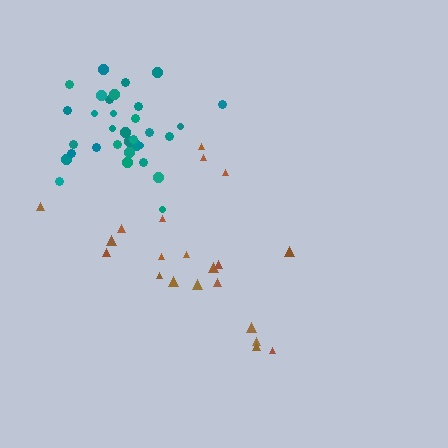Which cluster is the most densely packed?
Teal.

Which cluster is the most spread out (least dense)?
Brown.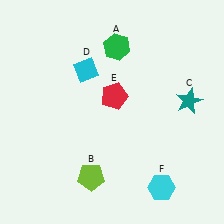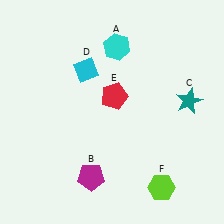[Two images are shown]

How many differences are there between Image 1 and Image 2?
There are 3 differences between the two images.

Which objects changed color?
A changed from green to cyan. B changed from lime to magenta. F changed from cyan to lime.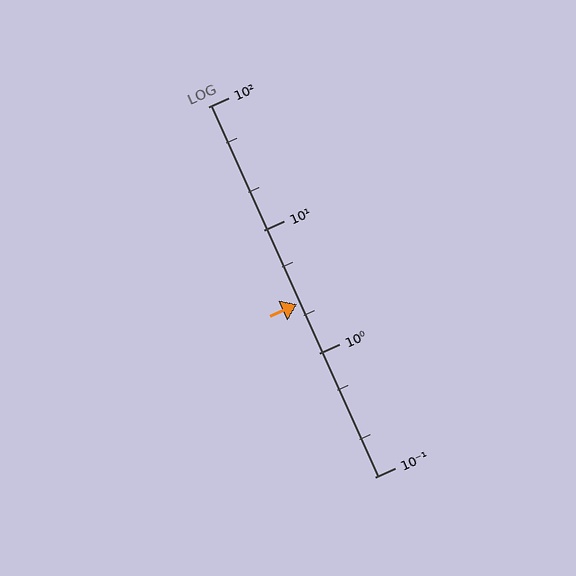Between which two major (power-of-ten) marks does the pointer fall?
The pointer is between 1 and 10.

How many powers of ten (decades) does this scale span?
The scale spans 3 decades, from 0.1 to 100.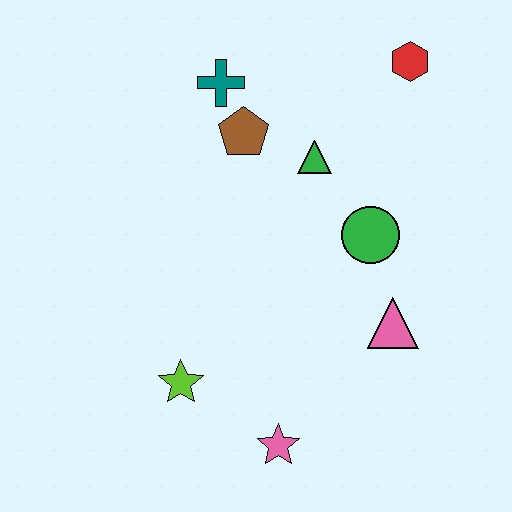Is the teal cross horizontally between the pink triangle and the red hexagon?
No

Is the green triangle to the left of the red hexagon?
Yes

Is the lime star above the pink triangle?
No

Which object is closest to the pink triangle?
The green circle is closest to the pink triangle.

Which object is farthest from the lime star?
The red hexagon is farthest from the lime star.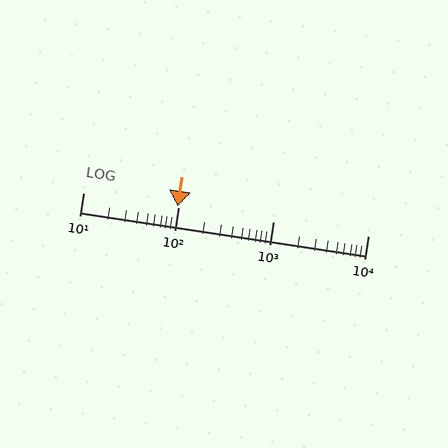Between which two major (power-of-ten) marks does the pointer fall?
The pointer is between 10 and 100.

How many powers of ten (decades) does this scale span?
The scale spans 3 decades, from 10 to 10000.